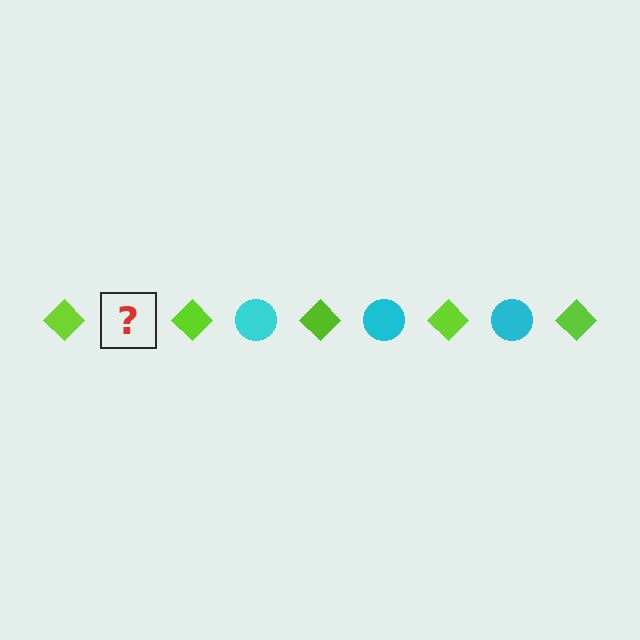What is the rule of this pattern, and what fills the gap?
The rule is that the pattern alternates between lime diamond and cyan circle. The gap should be filled with a cyan circle.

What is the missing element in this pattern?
The missing element is a cyan circle.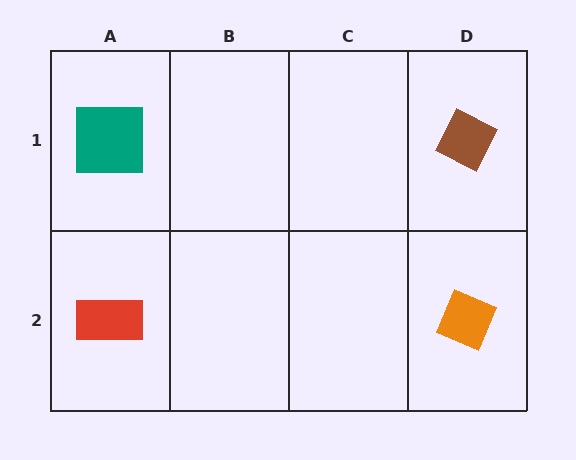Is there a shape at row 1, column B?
No, that cell is empty.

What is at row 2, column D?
An orange diamond.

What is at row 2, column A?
A red rectangle.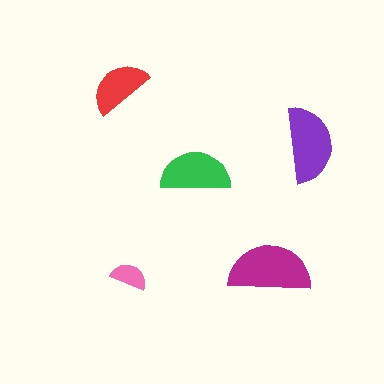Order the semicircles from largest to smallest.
the magenta one, the purple one, the green one, the red one, the pink one.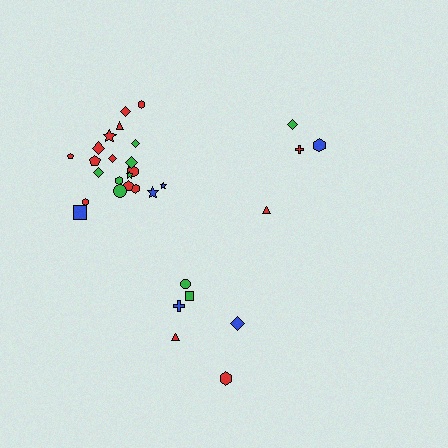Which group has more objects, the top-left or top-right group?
The top-left group.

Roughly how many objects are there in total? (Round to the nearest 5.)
Roughly 30 objects in total.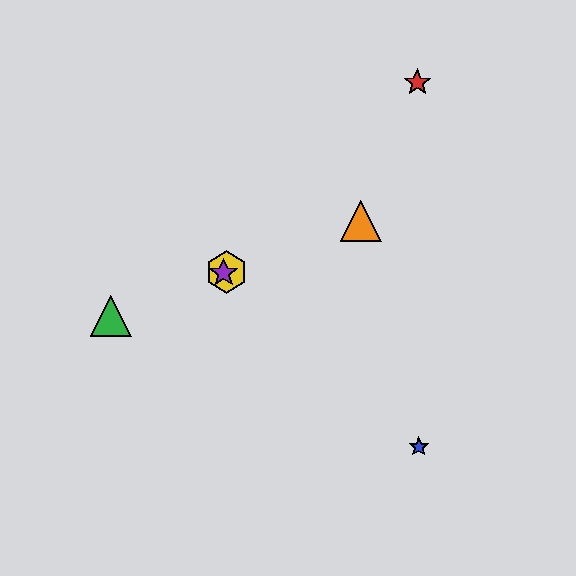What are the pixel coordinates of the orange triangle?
The orange triangle is at (361, 221).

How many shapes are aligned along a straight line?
4 shapes (the green triangle, the yellow hexagon, the purple star, the orange triangle) are aligned along a straight line.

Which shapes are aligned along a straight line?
The green triangle, the yellow hexagon, the purple star, the orange triangle are aligned along a straight line.